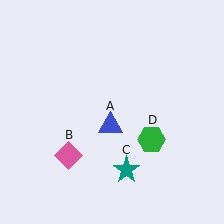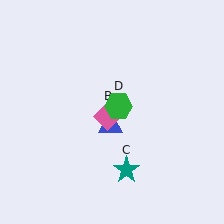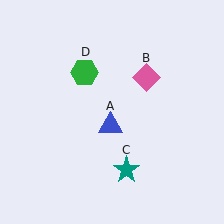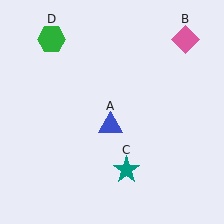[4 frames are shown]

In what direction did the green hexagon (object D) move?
The green hexagon (object D) moved up and to the left.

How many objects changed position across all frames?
2 objects changed position: pink diamond (object B), green hexagon (object D).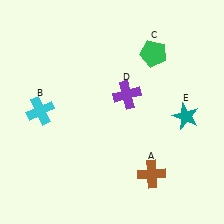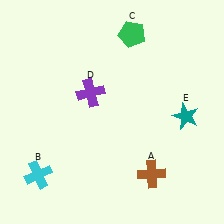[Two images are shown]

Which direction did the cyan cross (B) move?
The cyan cross (B) moved down.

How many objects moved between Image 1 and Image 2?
3 objects moved between the two images.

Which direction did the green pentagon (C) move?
The green pentagon (C) moved left.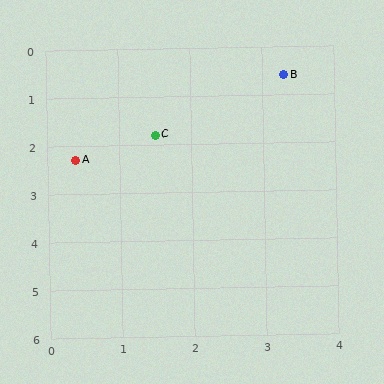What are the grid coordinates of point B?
Point B is at approximately (3.3, 0.6).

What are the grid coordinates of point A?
Point A is at approximately (0.4, 2.3).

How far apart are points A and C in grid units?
Points A and C are about 1.2 grid units apart.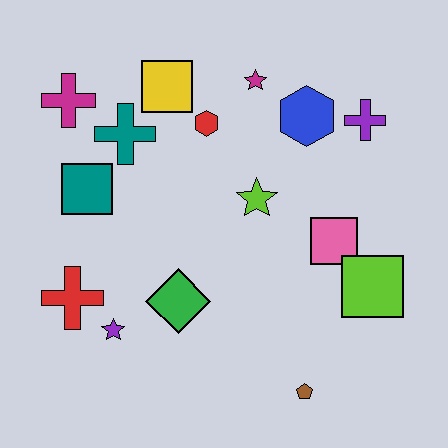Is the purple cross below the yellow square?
Yes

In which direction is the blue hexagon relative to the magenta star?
The blue hexagon is to the right of the magenta star.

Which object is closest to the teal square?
The teal cross is closest to the teal square.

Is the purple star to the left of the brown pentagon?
Yes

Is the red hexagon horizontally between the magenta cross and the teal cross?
No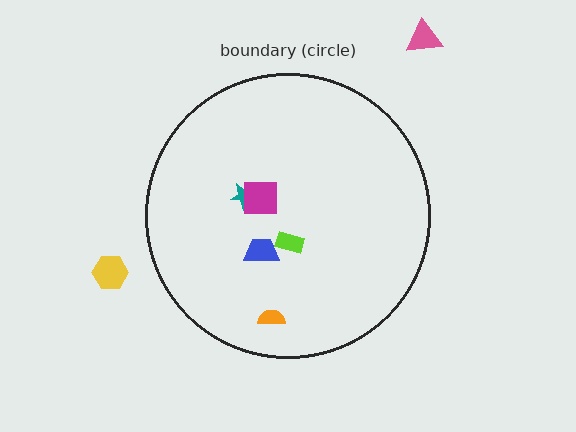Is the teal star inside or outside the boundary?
Inside.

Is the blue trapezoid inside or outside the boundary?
Inside.